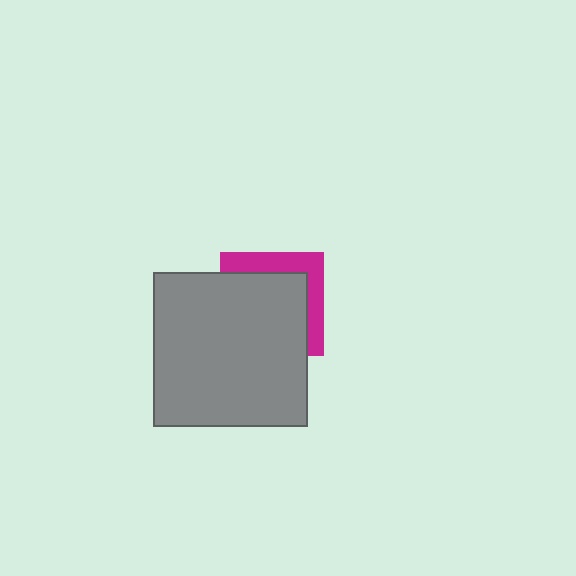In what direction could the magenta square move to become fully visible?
The magenta square could move toward the upper-right. That would shift it out from behind the gray square entirely.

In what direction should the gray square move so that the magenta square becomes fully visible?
The gray square should move toward the lower-left. That is the shortest direction to clear the overlap and leave the magenta square fully visible.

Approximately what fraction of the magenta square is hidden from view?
Roughly 68% of the magenta square is hidden behind the gray square.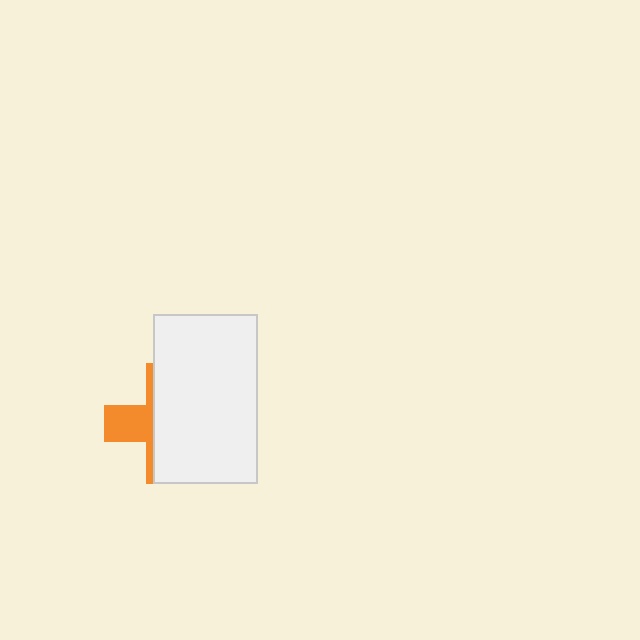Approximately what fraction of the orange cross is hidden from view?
Roughly 67% of the orange cross is hidden behind the white rectangle.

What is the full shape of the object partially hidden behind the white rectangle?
The partially hidden object is an orange cross.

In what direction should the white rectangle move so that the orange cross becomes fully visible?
The white rectangle should move right. That is the shortest direction to clear the overlap and leave the orange cross fully visible.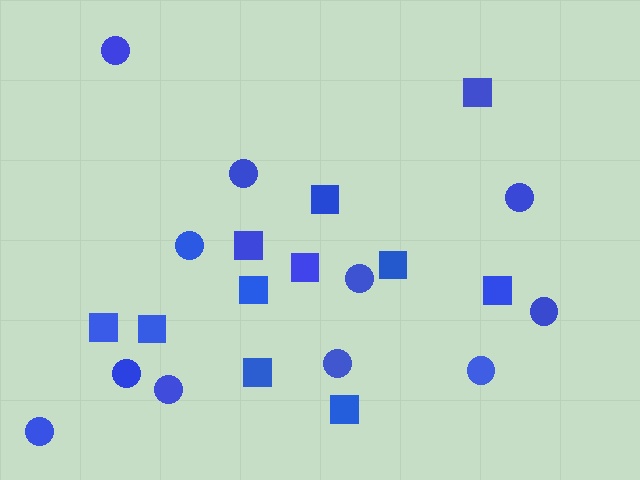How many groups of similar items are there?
There are 2 groups: one group of circles (11) and one group of squares (11).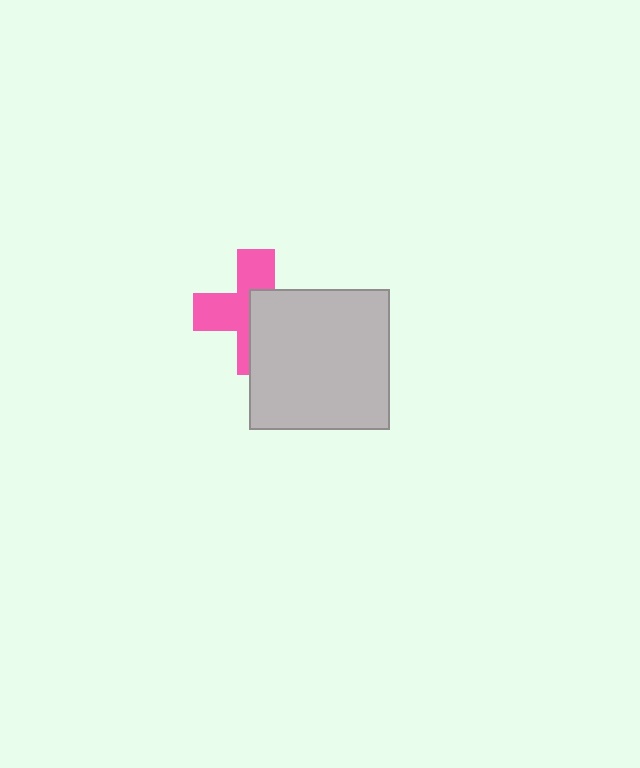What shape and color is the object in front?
The object in front is a light gray square.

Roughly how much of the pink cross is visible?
About half of it is visible (roughly 52%).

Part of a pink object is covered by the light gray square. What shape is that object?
It is a cross.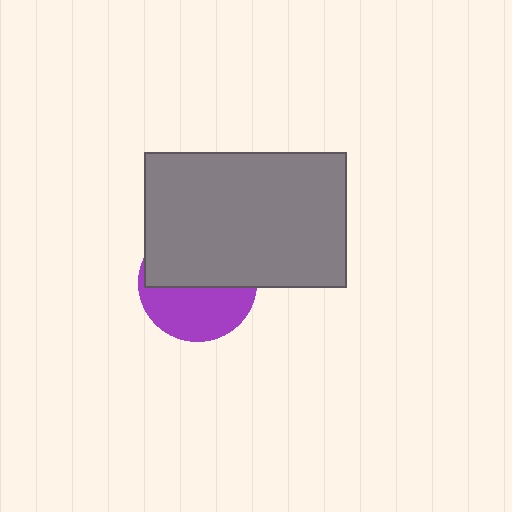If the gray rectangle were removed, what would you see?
You would see the complete purple circle.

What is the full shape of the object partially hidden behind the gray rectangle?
The partially hidden object is a purple circle.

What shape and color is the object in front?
The object in front is a gray rectangle.